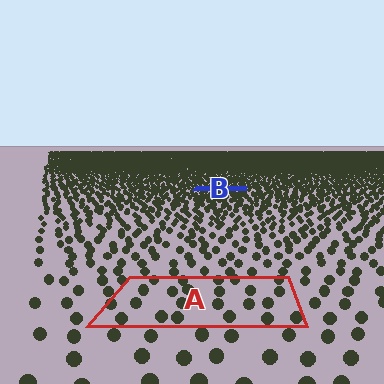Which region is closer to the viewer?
Region A is closer. The texture elements there are larger and more spread out.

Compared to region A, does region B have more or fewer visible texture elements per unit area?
Region B has more texture elements per unit area — they are packed more densely because it is farther away.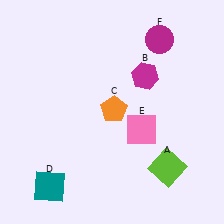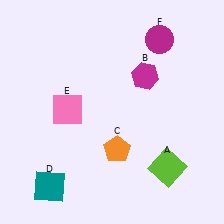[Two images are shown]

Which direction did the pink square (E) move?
The pink square (E) moved left.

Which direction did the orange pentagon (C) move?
The orange pentagon (C) moved down.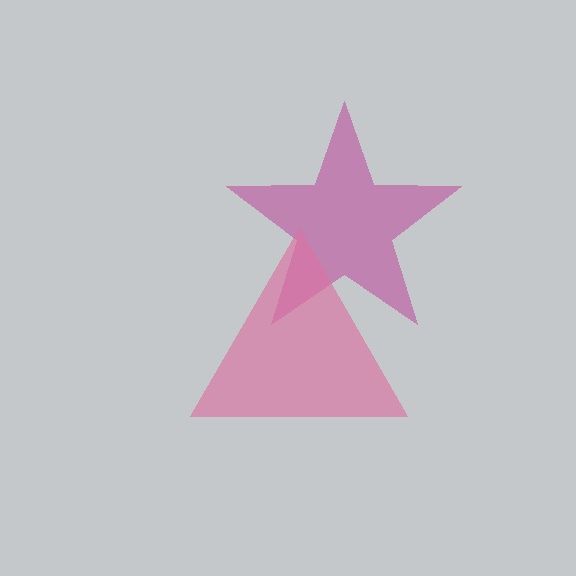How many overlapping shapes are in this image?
There are 2 overlapping shapes in the image.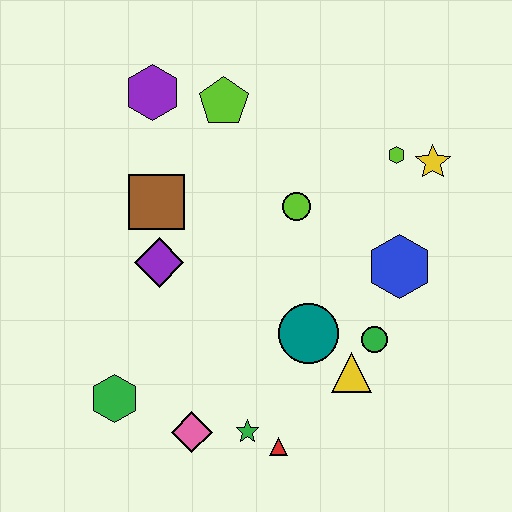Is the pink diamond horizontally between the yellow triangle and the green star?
No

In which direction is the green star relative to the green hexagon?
The green star is to the right of the green hexagon.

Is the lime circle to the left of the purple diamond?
No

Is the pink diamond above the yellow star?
No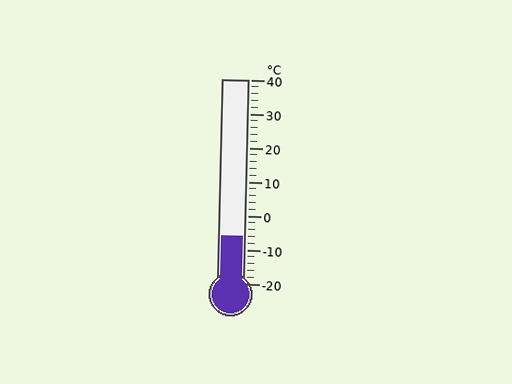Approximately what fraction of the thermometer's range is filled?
The thermometer is filled to approximately 25% of its range.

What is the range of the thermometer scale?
The thermometer scale ranges from -20°C to 40°C.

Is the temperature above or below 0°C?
The temperature is below 0°C.